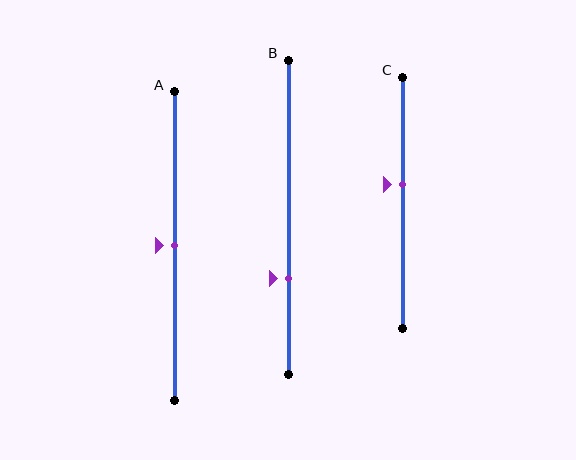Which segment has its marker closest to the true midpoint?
Segment A has its marker closest to the true midpoint.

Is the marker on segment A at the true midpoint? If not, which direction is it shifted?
Yes, the marker on segment A is at the true midpoint.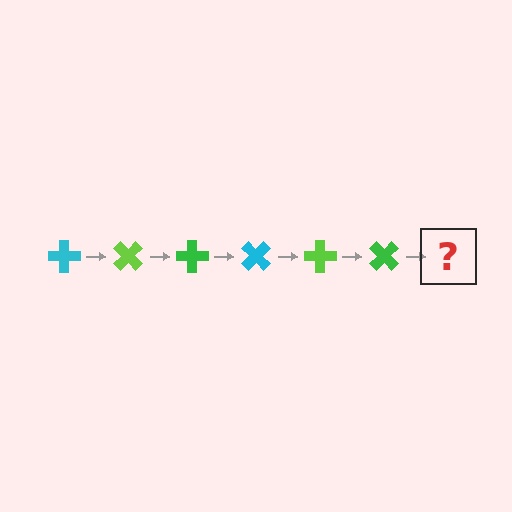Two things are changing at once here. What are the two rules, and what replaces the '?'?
The two rules are that it rotates 45 degrees each step and the color cycles through cyan, lime, and green. The '?' should be a cyan cross, rotated 270 degrees from the start.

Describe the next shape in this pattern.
It should be a cyan cross, rotated 270 degrees from the start.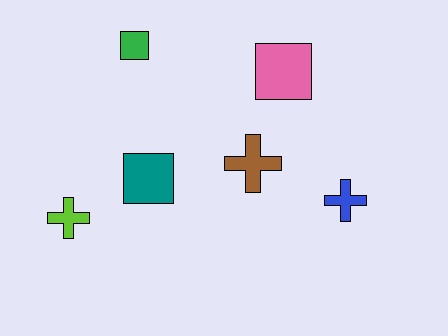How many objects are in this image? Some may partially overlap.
There are 6 objects.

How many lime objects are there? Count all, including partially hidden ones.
There is 1 lime object.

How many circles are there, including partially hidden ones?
There are no circles.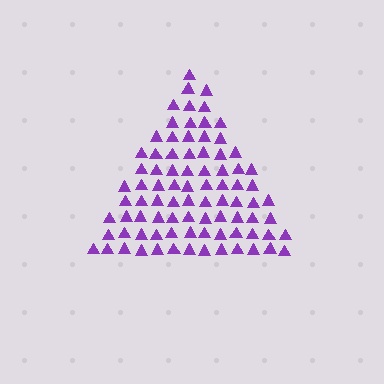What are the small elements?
The small elements are triangles.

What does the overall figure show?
The overall figure shows a triangle.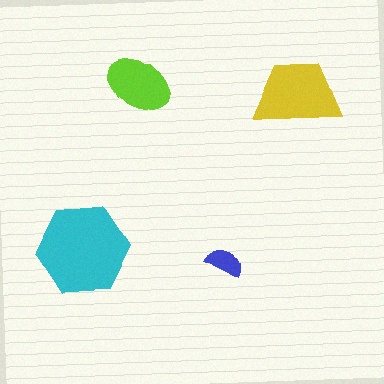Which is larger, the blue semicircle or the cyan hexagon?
The cyan hexagon.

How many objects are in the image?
There are 4 objects in the image.